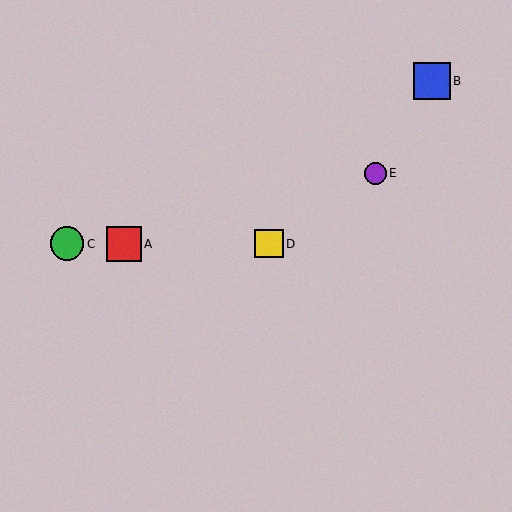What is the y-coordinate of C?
Object C is at y≈244.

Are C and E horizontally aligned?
No, C is at y≈244 and E is at y≈173.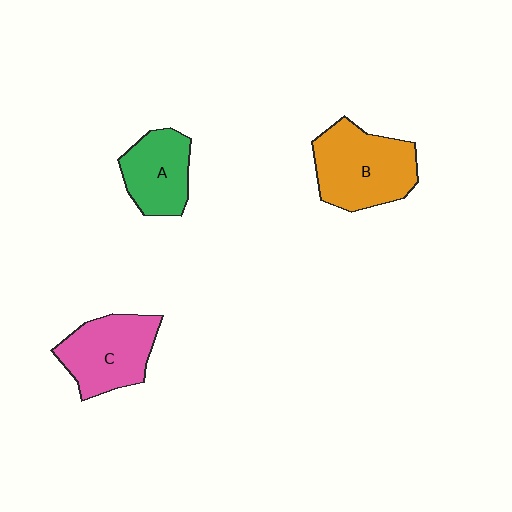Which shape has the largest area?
Shape B (orange).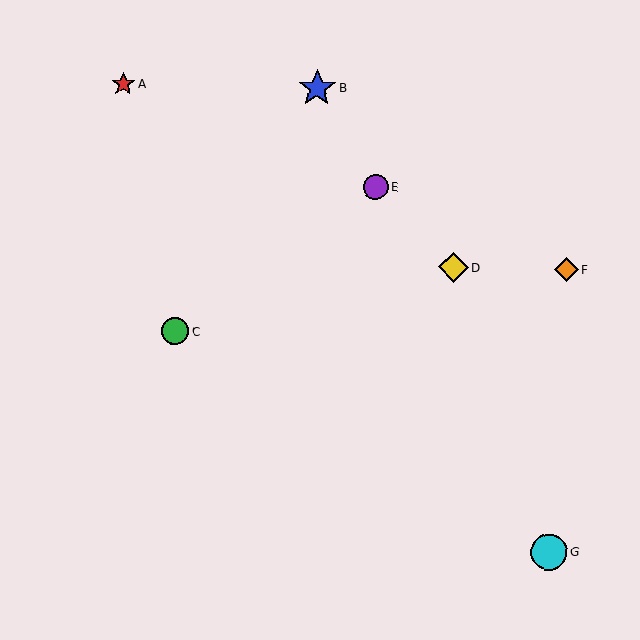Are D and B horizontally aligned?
No, D is at y≈267 and B is at y≈88.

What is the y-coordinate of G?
Object G is at y≈552.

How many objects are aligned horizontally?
2 objects (D, F) are aligned horizontally.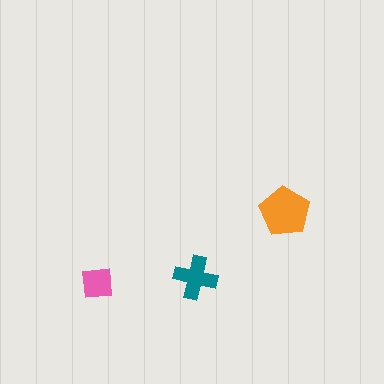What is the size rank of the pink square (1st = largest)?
3rd.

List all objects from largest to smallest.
The orange pentagon, the teal cross, the pink square.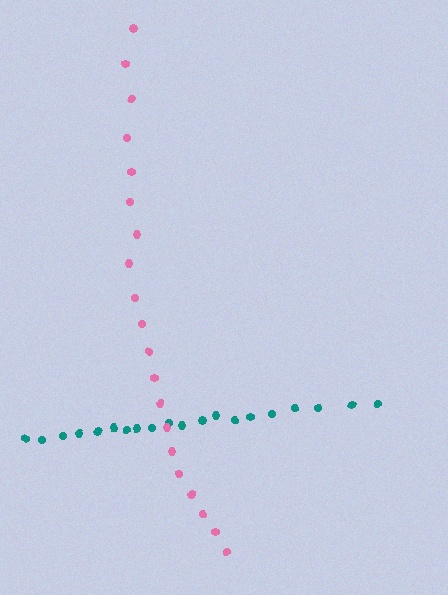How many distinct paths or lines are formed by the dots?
There are 2 distinct paths.